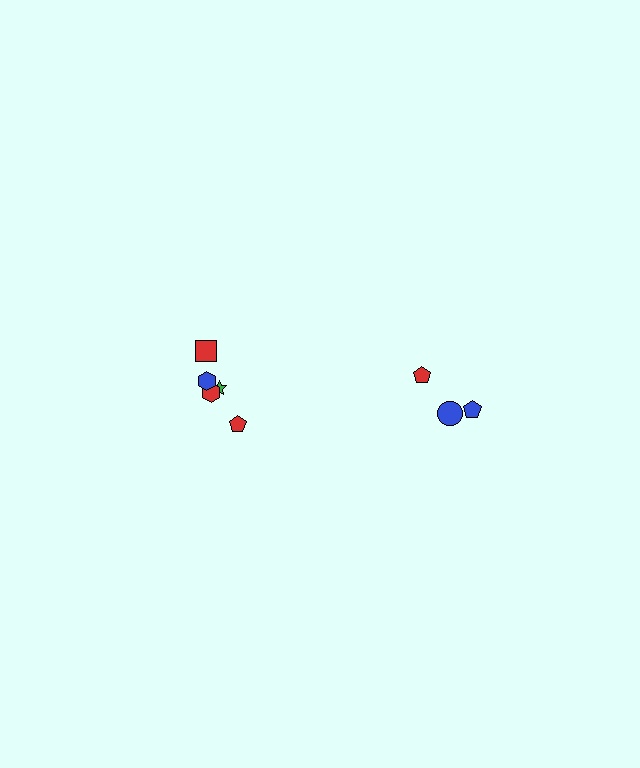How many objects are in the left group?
There are 5 objects.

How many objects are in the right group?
There are 3 objects.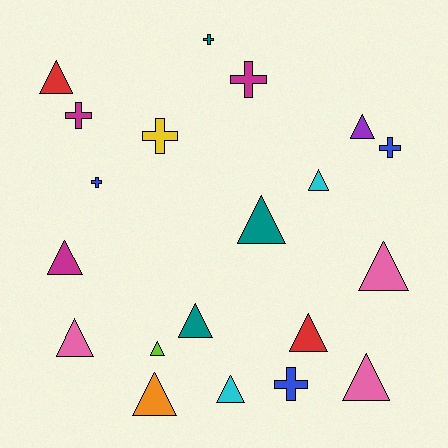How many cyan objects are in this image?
There are 2 cyan objects.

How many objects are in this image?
There are 20 objects.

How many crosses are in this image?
There are 7 crosses.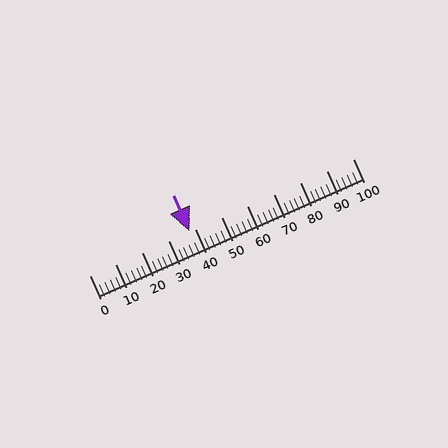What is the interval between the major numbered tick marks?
The major tick marks are spaced 10 units apart.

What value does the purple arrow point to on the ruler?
The purple arrow points to approximately 38.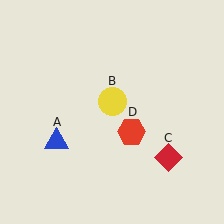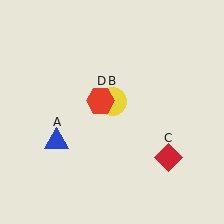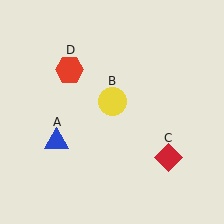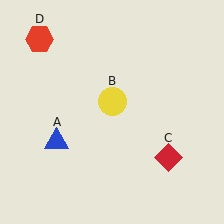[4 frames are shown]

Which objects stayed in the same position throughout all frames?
Blue triangle (object A) and yellow circle (object B) and red diamond (object C) remained stationary.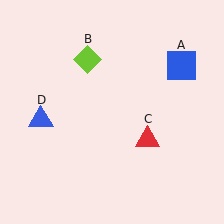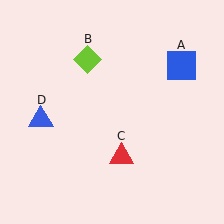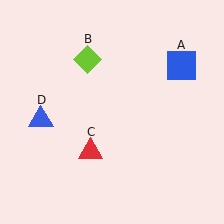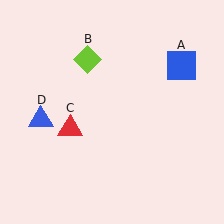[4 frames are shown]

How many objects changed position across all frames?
1 object changed position: red triangle (object C).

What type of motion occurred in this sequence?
The red triangle (object C) rotated clockwise around the center of the scene.